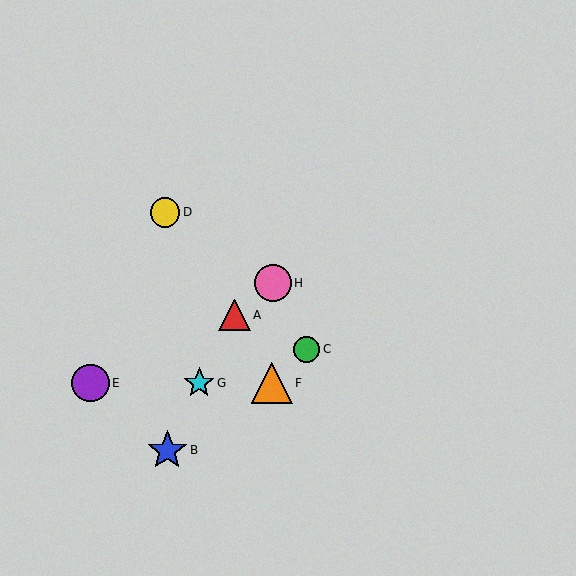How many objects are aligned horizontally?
3 objects (E, F, G) are aligned horizontally.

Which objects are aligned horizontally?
Objects E, F, G are aligned horizontally.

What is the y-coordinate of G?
Object G is at y≈383.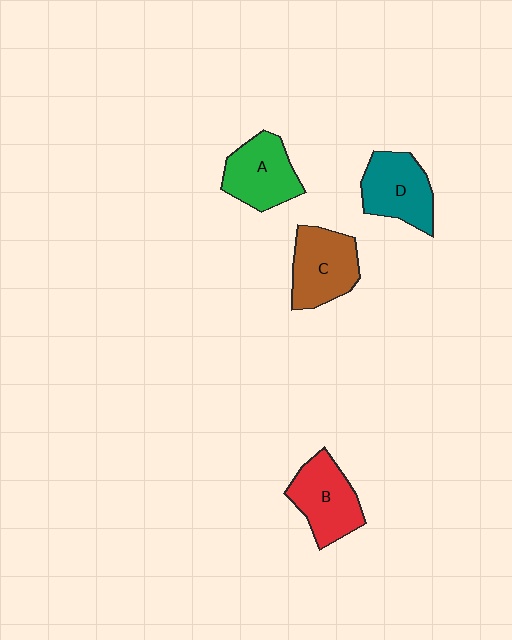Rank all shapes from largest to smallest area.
From largest to smallest: C (brown), B (red), D (teal), A (green).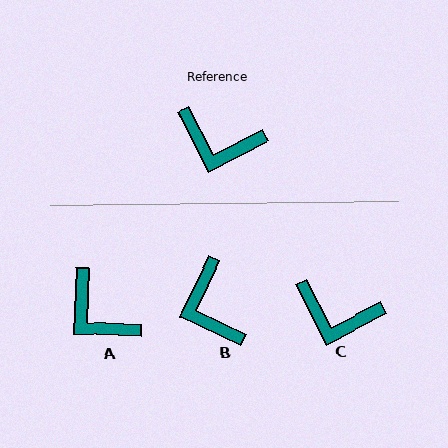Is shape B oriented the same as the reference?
No, it is off by about 53 degrees.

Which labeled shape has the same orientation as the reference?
C.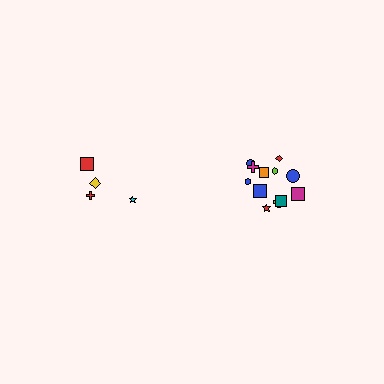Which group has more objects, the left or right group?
The right group.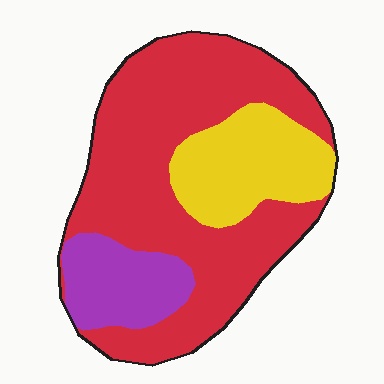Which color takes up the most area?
Red, at roughly 65%.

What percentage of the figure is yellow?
Yellow covers about 20% of the figure.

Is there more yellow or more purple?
Yellow.